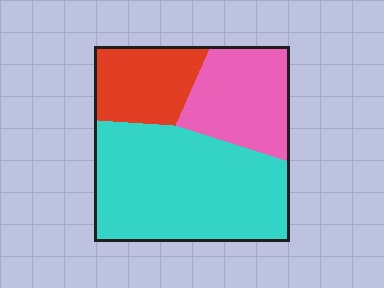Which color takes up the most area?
Cyan, at roughly 55%.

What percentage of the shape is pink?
Pink covers 25% of the shape.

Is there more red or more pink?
Pink.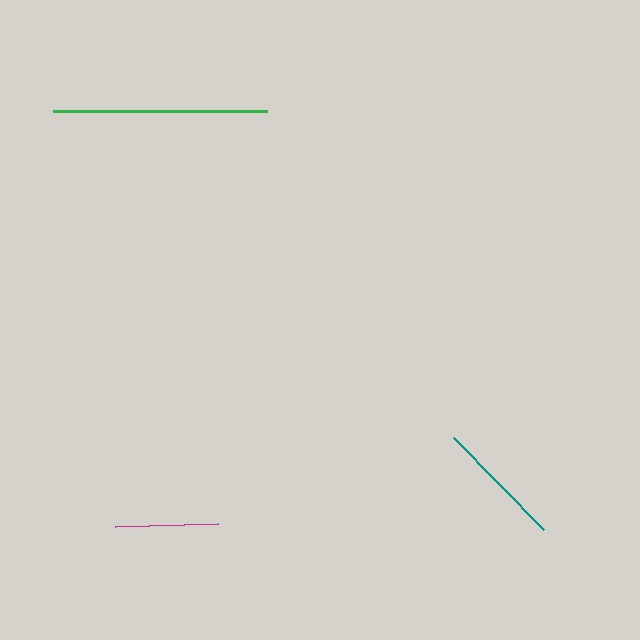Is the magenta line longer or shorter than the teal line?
The teal line is longer than the magenta line.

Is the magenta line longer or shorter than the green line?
The green line is longer than the magenta line.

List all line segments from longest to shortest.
From longest to shortest: green, teal, magenta.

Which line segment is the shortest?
The magenta line is the shortest at approximately 102 pixels.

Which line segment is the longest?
The green line is the longest at approximately 214 pixels.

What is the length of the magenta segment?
The magenta segment is approximately 102 pixels long.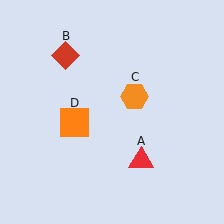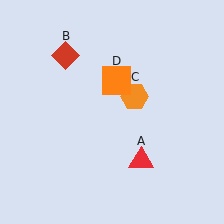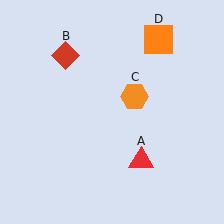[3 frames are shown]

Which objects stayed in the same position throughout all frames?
Red triangle (object A) and red diamond (object B) and orange hexagon (object C) remained stationary.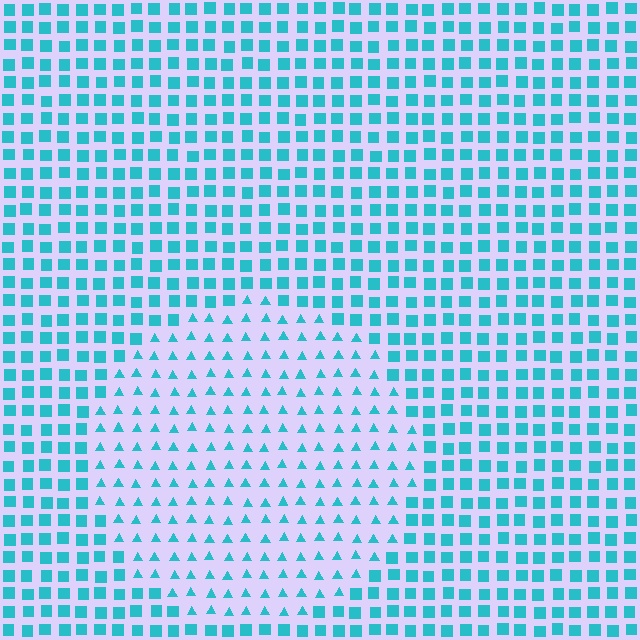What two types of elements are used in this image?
The image uses triangles inside the circle region and squares outside it.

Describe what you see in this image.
The image is filled with small cyan elements arranged in a uniform grid. A circle-shaped region contains triangles, while the surrounding area contains squares. The boundary is defined purely by the change in element shape.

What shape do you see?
I see a circle.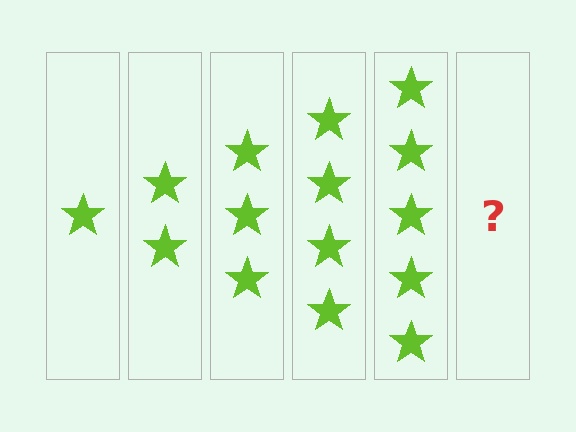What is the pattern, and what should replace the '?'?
The pattern is that each step adds one more star. The '?' should be 6 stars.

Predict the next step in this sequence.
The next step is 6 stars.